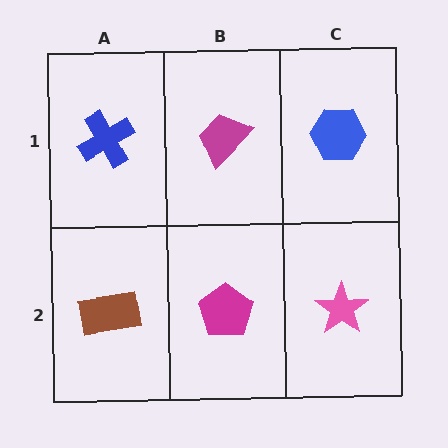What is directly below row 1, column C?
A pink star.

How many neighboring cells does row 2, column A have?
2.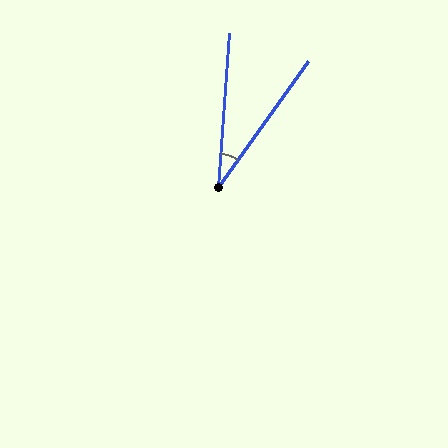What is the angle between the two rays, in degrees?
Approximately 32 degrees.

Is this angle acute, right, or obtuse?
It is acute.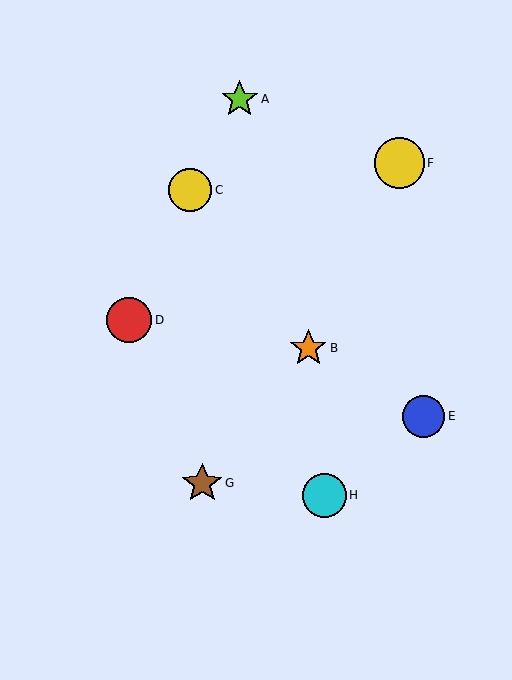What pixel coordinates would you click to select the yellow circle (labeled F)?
Click at (399, 163) to select the yellow circle F.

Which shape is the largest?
The yellow circle (labeled F) is the largest.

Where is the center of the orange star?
The center of the orange star is at (308, 348).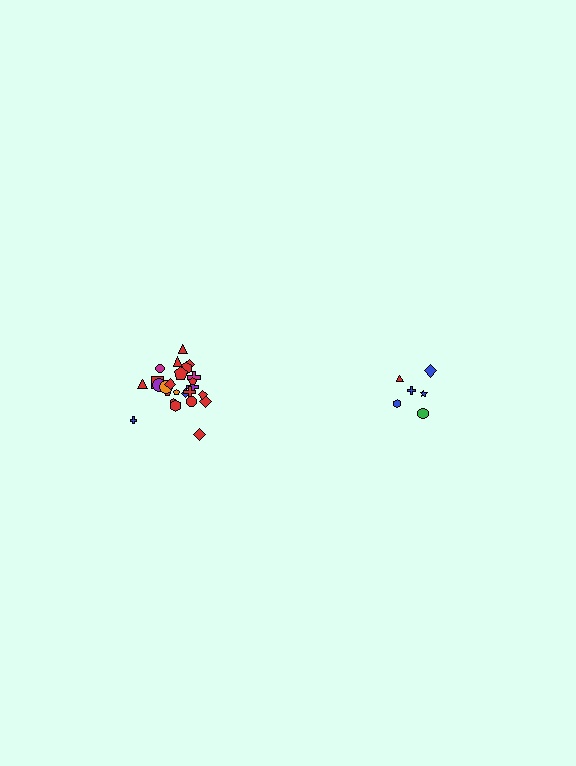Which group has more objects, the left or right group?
The left group.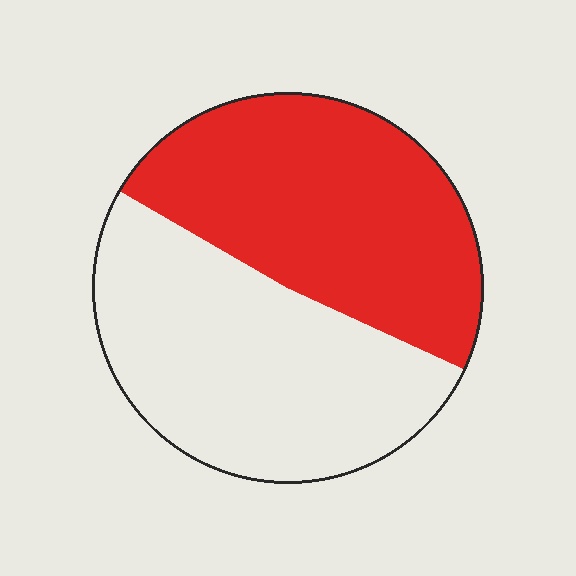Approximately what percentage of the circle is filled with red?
Approximately 50%.